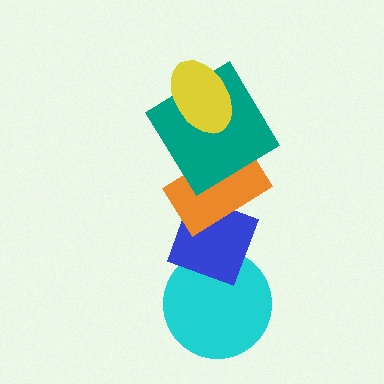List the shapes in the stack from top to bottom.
From top to bottom: the yellow ellipse, the teal diamond, the orange rectangle, the blue diamond, the cyan circle.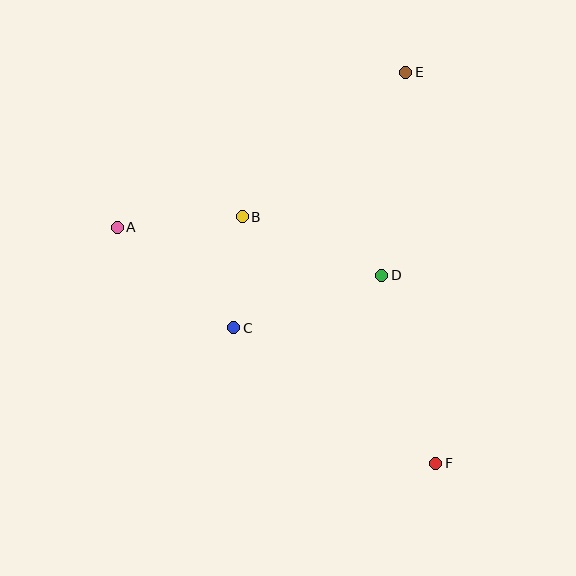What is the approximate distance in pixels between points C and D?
The distance between C and D is approximately 157 pixels.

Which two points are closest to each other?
Points B and C are closest to each other.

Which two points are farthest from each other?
Points A and F are farthest from each other.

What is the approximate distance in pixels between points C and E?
The distance between C and E is approximately 308 pixels.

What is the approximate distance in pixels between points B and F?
The distance between B and F is approximately 314 pixels.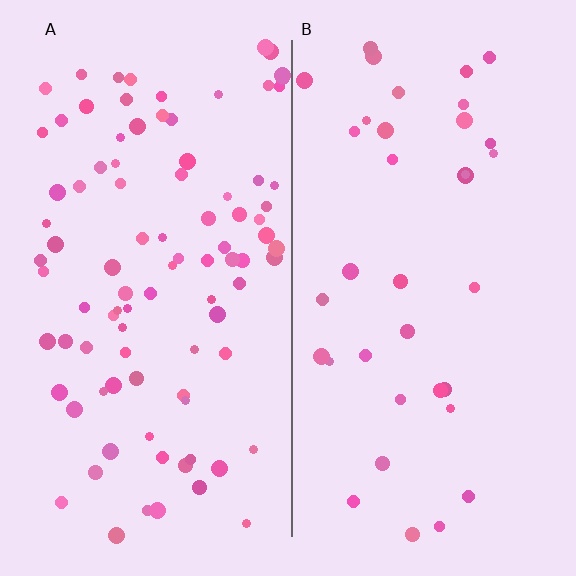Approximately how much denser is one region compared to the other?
Approximately 2.6× — region A over region B.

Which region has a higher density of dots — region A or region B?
A (the left).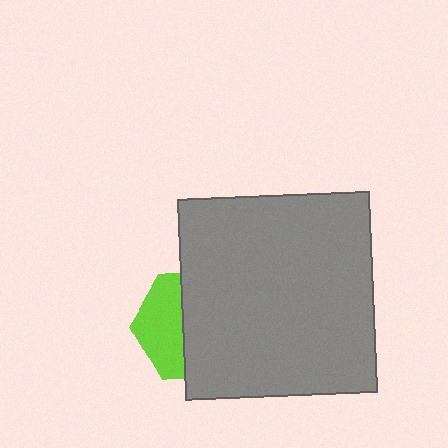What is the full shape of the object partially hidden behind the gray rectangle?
The partially hidden object is a lime hexagon.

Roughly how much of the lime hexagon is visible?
A small part of it is visible (roughly 40%).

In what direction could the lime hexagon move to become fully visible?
The lime hexagon could move left. That would shift it out from behind the gray rectangle entirely.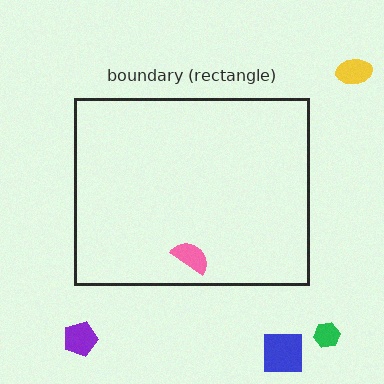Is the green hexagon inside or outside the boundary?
Outside.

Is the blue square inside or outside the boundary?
Outside.